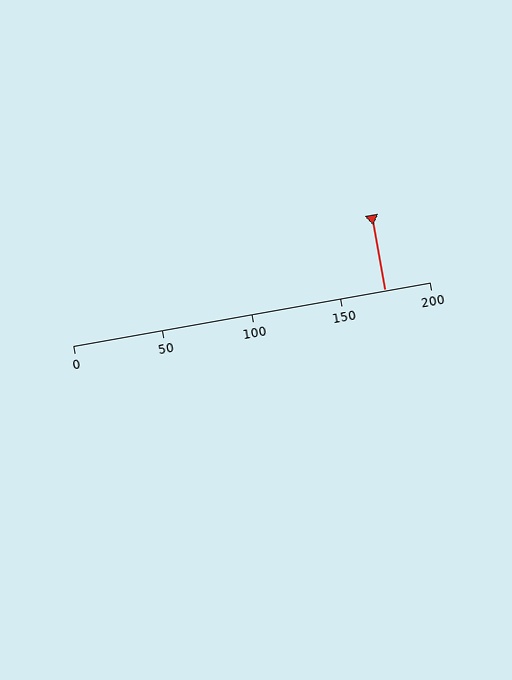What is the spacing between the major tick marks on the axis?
The major ticks are spaced 50 apart.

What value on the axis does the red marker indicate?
The marker indicates approximately 175.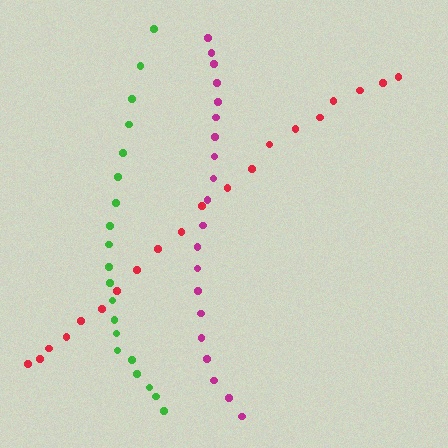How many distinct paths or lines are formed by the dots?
There are 3 distinct paths.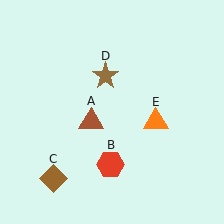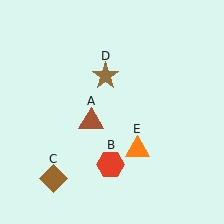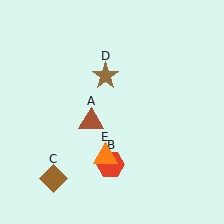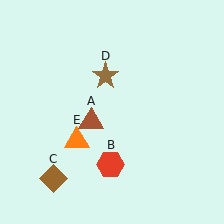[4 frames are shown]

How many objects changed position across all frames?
1 object changed position: orange triangle (object E).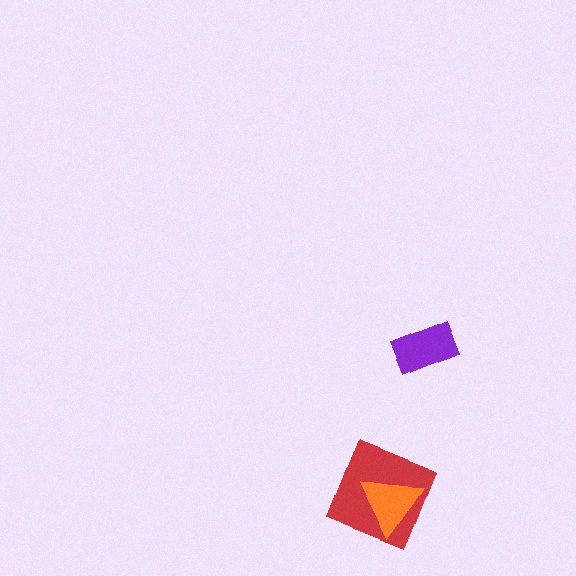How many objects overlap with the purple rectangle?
0 objects overlap with the purple rectangle.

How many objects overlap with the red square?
1 object overlaps with the red square.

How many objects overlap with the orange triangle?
1 object overlaps with the orange triangle.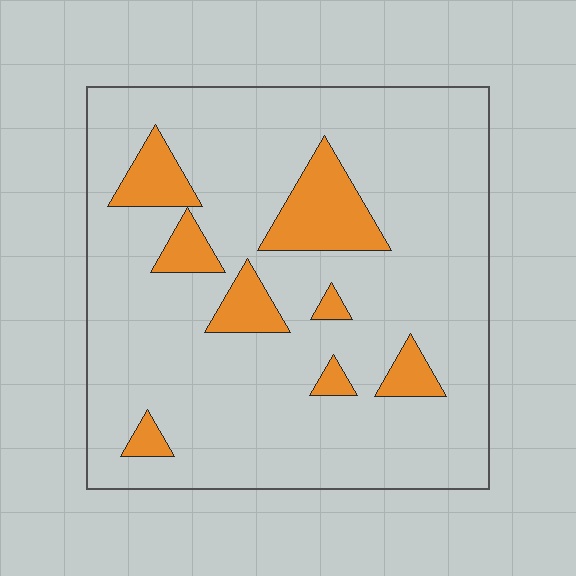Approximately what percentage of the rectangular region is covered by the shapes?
Approximately 15%.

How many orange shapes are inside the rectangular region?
8.